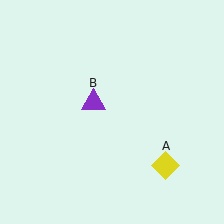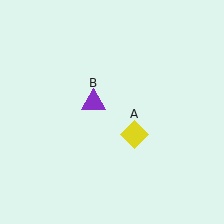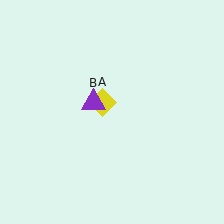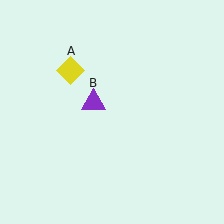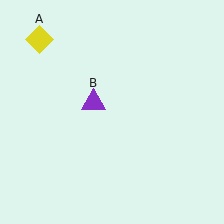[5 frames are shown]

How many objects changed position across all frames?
1 object changed position: yellow diamond (object A).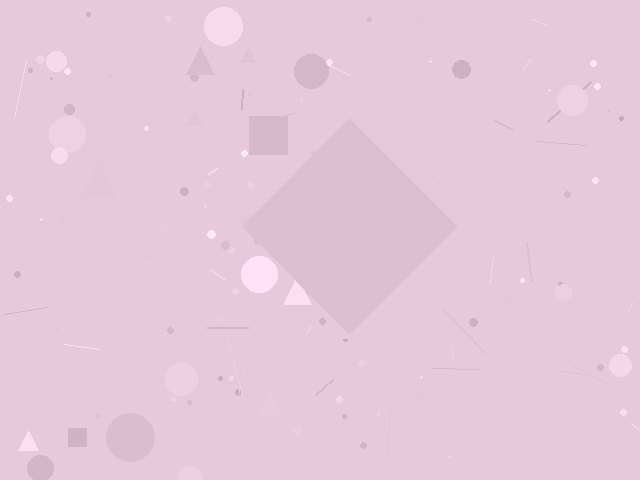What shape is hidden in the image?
A diamond is hidden in the image.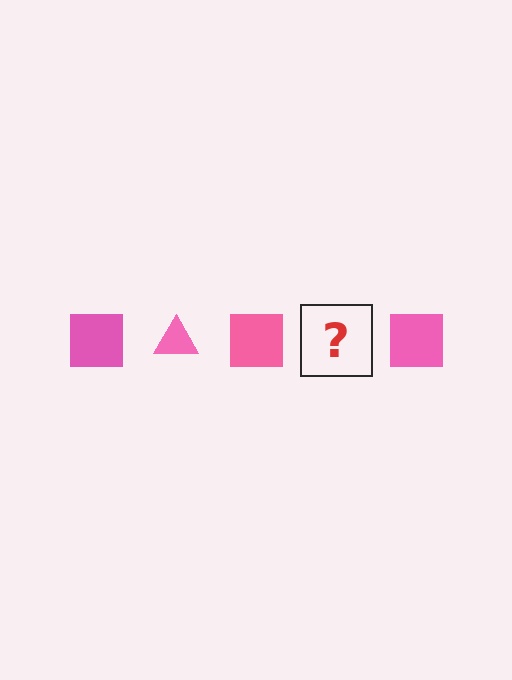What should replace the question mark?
The question mark should be replaced with a pink triangle.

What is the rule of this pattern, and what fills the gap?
The rule is that the pattern cycles through square, triangle shapes in pink. The gap should be filled with a pink triangle.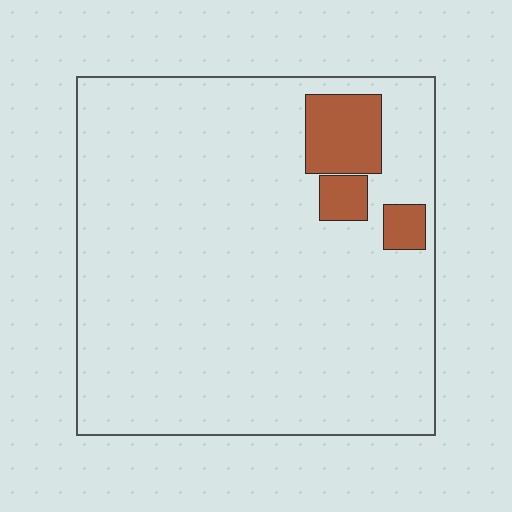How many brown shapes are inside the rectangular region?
3.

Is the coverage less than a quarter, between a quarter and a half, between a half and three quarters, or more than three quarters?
Less than a quarter.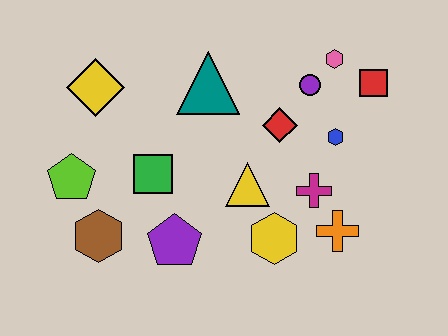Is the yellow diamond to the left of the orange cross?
Yes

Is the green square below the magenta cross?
No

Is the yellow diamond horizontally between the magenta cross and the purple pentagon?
No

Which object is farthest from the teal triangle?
The orange cross is farthest from the teal triangle.